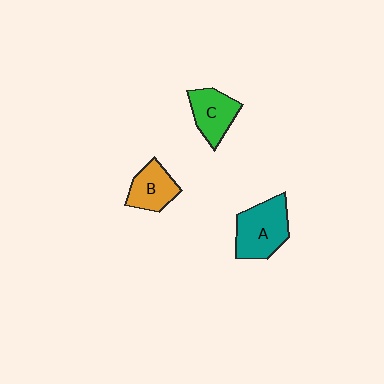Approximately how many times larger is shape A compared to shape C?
Approximately 1.4 times.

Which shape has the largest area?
Shape A (teal).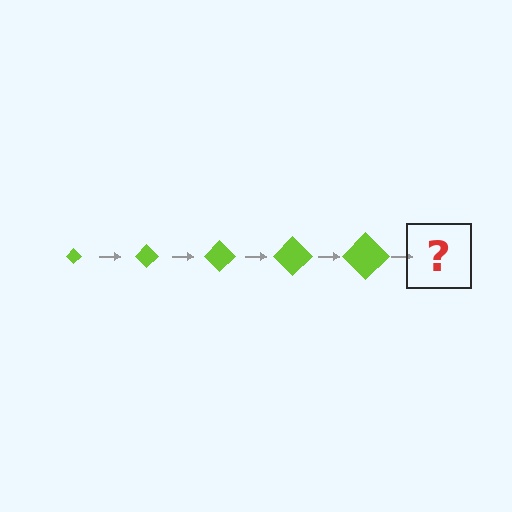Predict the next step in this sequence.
The next step is a lime diamond, larger than the previous one.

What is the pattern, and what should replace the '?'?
The pattern is that the diamond gets progressively larger each step. The '?' should be a lime diamond, larger than the previous one.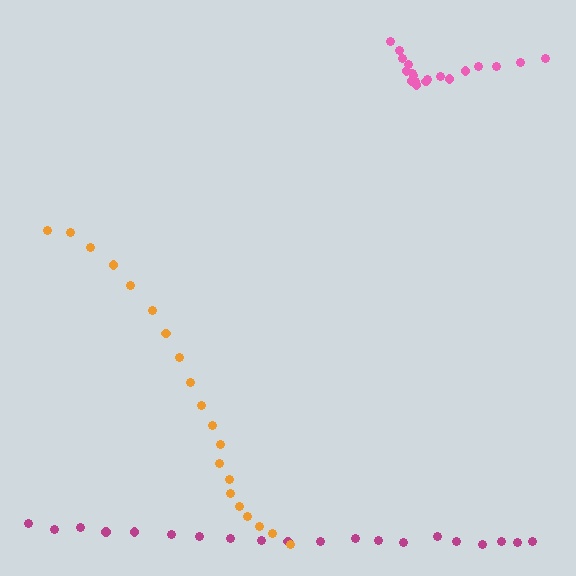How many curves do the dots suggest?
There are 3 distinct paths.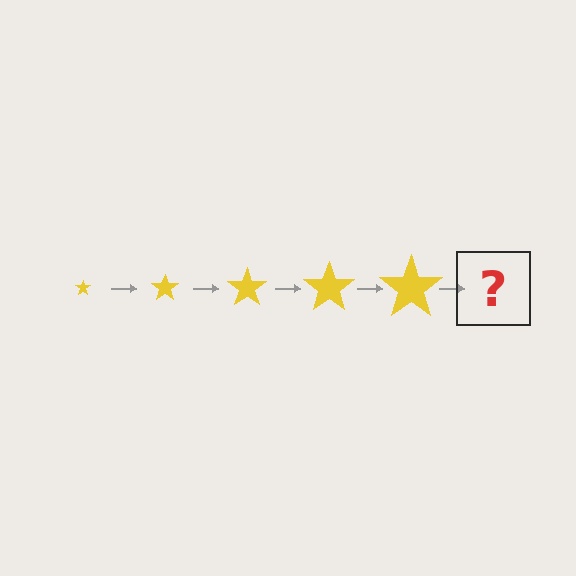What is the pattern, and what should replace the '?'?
The pattern is that the star gets progressively larger each step. The '?' should be a yellow star, larger than the previous one.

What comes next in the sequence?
The next element should be a yellow star, larger than the previous one.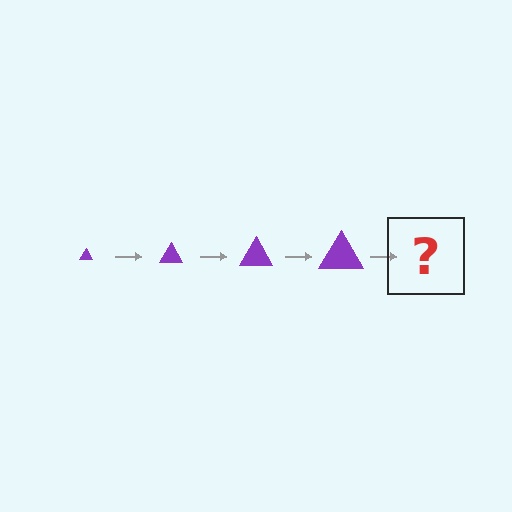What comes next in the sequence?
The next element should be a purple triangle, larger than the previous one.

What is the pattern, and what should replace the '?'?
The pattern is that the triangle gets progressively larger each step. The '?' should be a purple triangle, larger than the previous one.